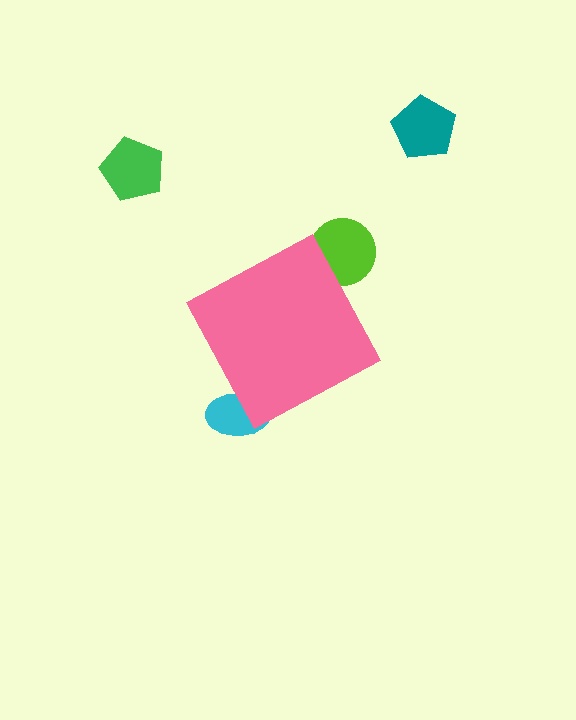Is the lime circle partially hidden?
Yes, the lime circle is partially hidden behind the pink diamond.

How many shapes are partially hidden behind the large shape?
2 shapes are partially hidden.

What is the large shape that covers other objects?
A pink diamond.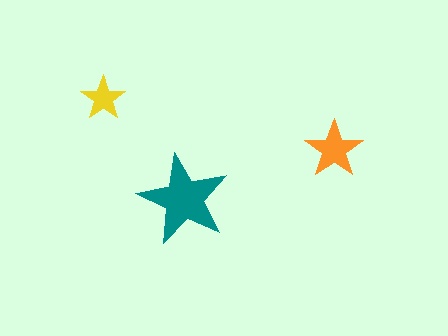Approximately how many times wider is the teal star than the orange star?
About 1.5 times wider.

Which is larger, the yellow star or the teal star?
The teal one.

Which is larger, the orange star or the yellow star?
The orange one.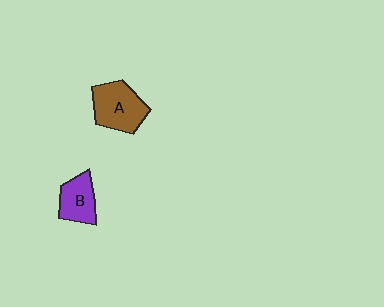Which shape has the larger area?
Shape A (brown).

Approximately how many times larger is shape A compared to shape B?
Approximately 1.4 times.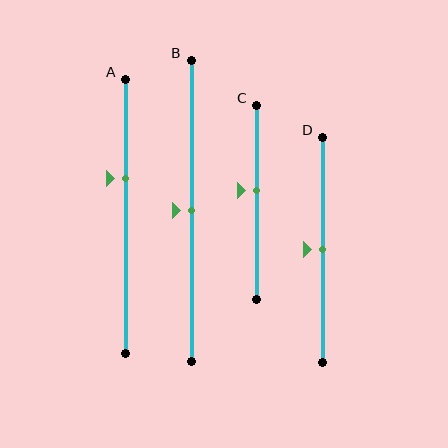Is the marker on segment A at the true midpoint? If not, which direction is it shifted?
No, the marker on segment A is shifted upward by about 14% of the segment length.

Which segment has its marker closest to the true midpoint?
Segment B has its marker closest to the true midpoint.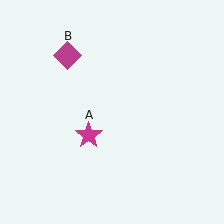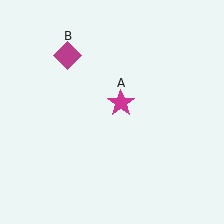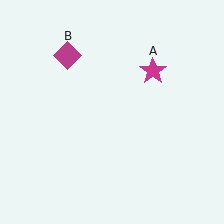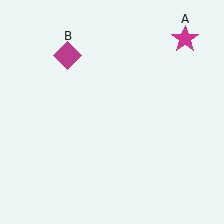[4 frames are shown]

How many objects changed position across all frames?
1 object changed position: magenta star (object A).